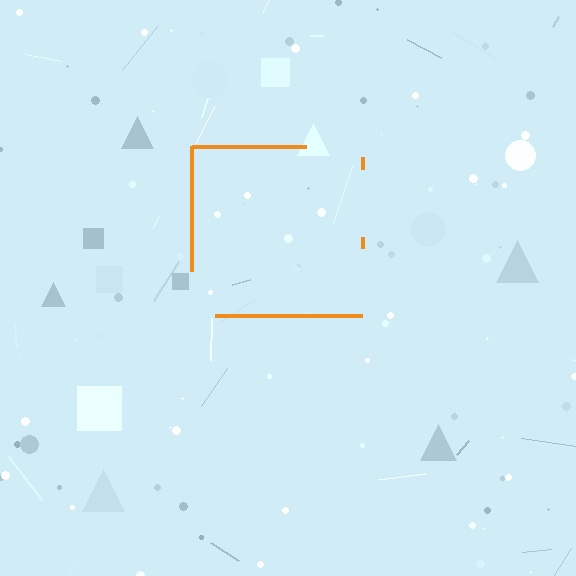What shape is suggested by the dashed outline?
The dashed outline suggests a square.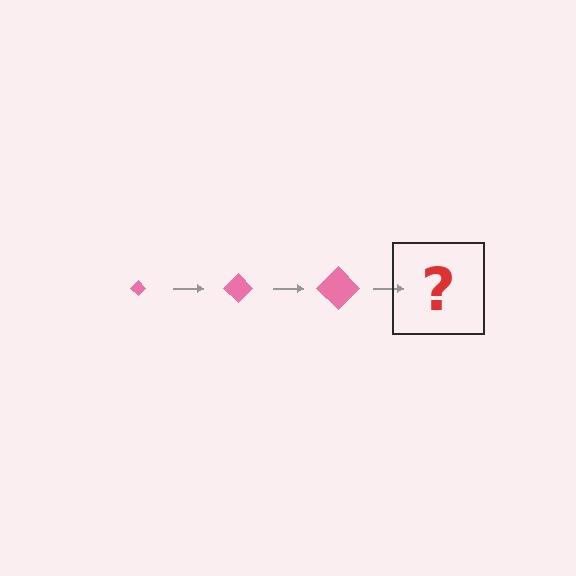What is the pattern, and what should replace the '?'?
The pattern is that the diamond gets progressively larger each step. The '?' should be a pink diamond, larger than the previous one.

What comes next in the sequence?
The next element should be a pink diamond, larger than the previous one.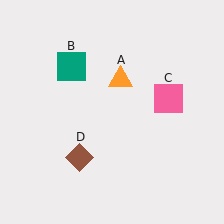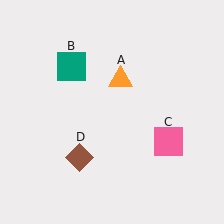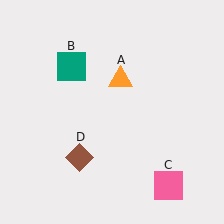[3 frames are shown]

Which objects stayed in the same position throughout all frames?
Orange triangle (object A) and teal square (object B) and brown diamond (object D) remained stationary.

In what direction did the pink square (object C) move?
The pink square (object C) moved down.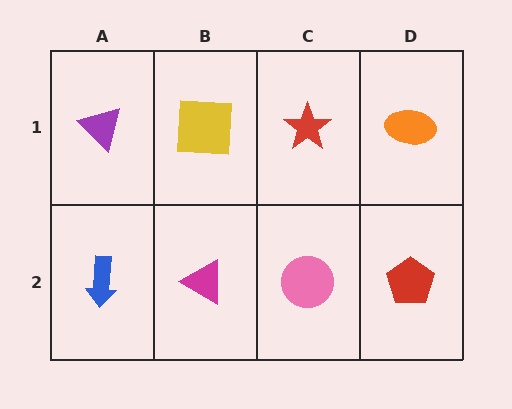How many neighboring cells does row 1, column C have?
3.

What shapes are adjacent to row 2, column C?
A red star (row 1, column C), a magenta triangle (row 2, column B), a red pentagon (row 2, column D).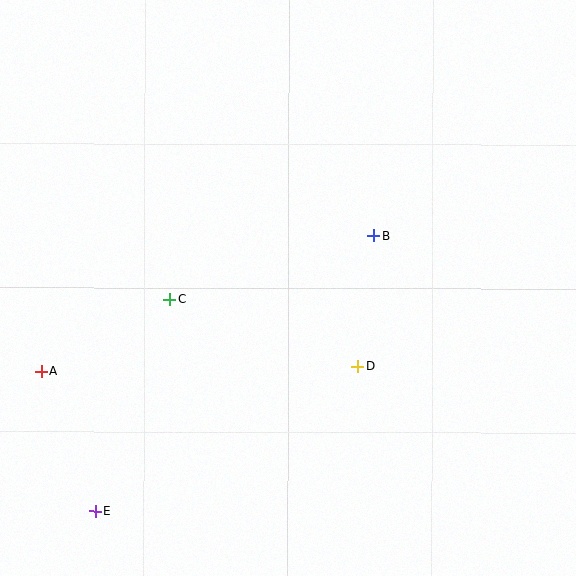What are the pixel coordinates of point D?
Point D is at (358, 366).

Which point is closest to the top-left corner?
Point C is closest to the top-left corner.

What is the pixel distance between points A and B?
The distance between A and B is 359 pixels.